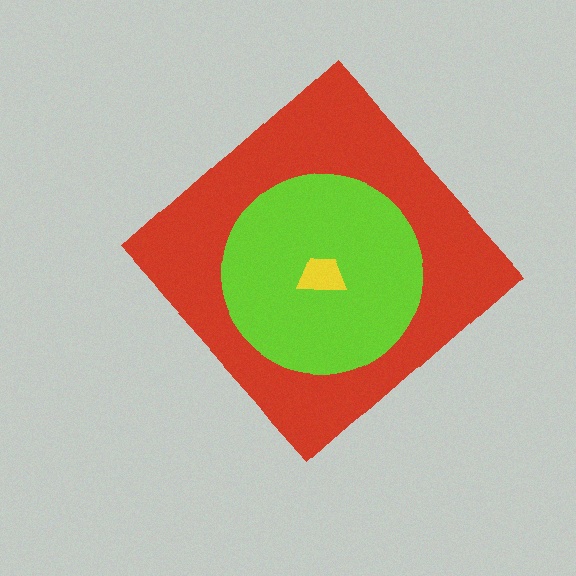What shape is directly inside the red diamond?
The lime circle.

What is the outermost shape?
The red diamond.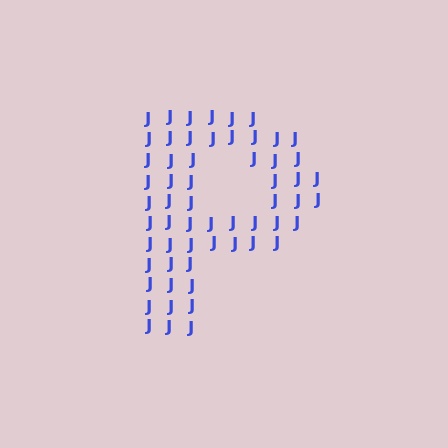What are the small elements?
The small elements are letter J's.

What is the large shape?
The large shape is the letter P.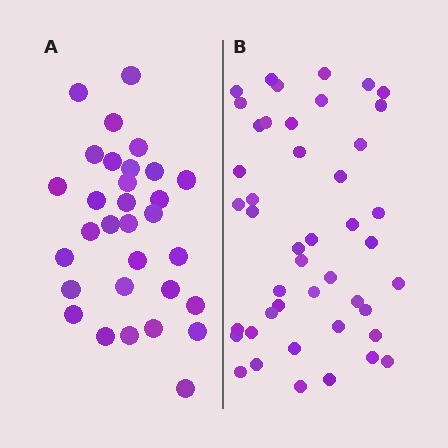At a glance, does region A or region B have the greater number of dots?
Region B (the right region) has more dots.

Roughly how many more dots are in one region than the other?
Region B has approximately 15 more dots than region A.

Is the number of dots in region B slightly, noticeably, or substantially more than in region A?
Region B has substantially more. The ratio is roughly 1.5 to 1.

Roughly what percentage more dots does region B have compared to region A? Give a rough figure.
About 45% more.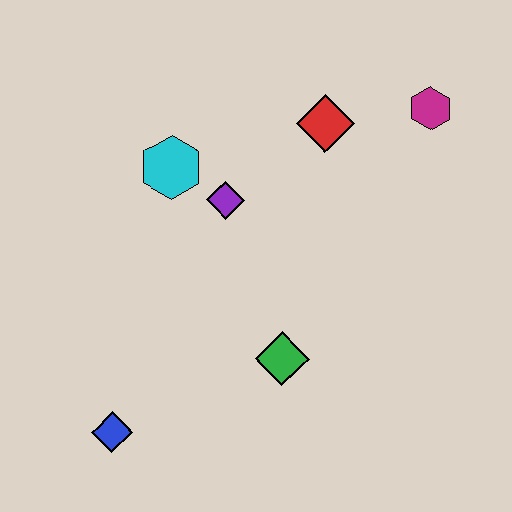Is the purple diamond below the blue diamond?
No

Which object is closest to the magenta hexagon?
The red diamond is closest to the magenta hexagon.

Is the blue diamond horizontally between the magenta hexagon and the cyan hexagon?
No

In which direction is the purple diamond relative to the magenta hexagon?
The purple diamond is to the left of the magenta hexagon.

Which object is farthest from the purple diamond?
The blue diamond is farthest from the purple diamond.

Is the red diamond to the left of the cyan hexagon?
No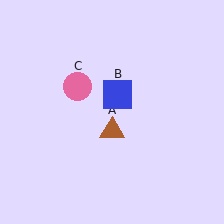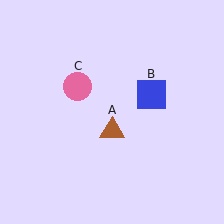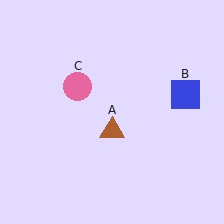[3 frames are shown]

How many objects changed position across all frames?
1 object changed position: blue square (object B).